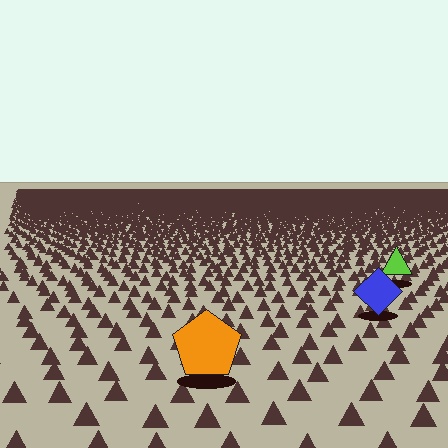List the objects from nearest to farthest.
From nearest to farthest: the orange pentagon, the blue diamond, the lime triangle.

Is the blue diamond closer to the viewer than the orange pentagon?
No. The orange pentagon is closer — you can tell from the texture gradient: the ground texture is coarser near it.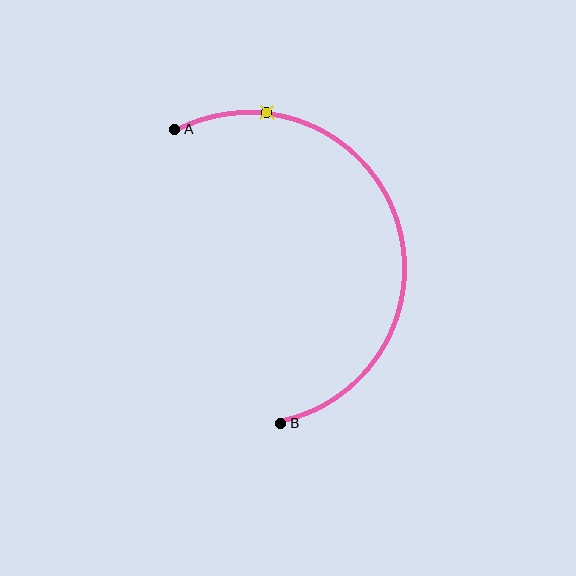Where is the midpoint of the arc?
The arc midpoint is the point on the curve farthest from the straight line joining A and B. It sits to the right of that line.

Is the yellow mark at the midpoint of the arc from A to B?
No. The yellow mark lies on the arc but is closer to endpoint A. The arc midpoint would be at the point on the curve equidistant along the arc from both A and B.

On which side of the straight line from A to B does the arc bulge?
The arc bulges to the right of the straight line connecting A and B.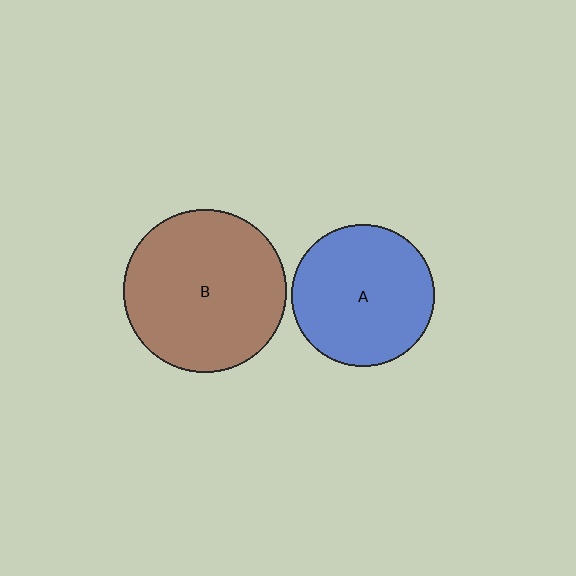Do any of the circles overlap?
No, none of the circles overlap.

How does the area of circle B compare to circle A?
Approximately 1.3 times.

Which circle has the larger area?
Circle B (brown).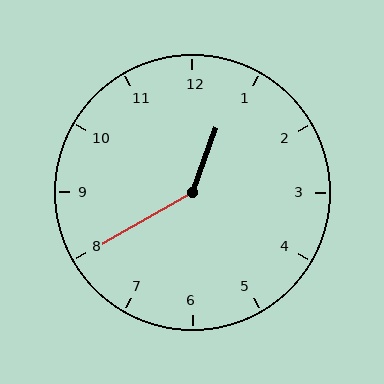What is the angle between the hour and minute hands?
Approximately 140 degrees.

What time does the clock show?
12:40.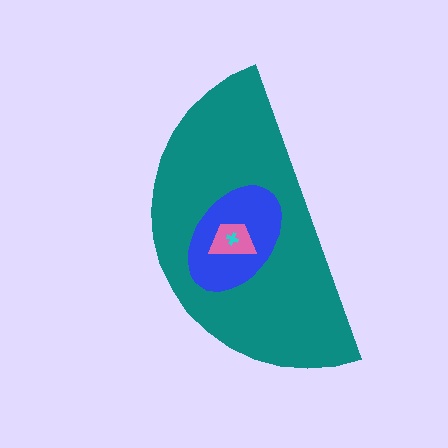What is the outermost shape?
The teal semicircle.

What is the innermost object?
The cyan cross.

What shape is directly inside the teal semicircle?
The blue ellipse.